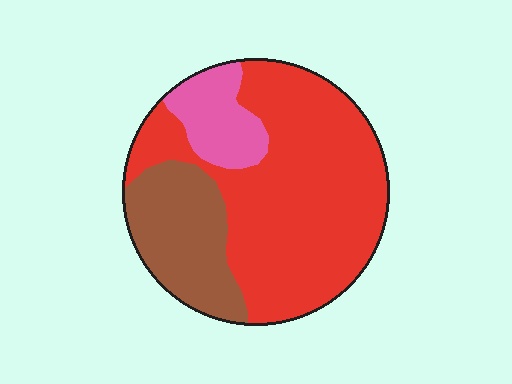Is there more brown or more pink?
Brown.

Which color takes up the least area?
Pink, at roughly 15%.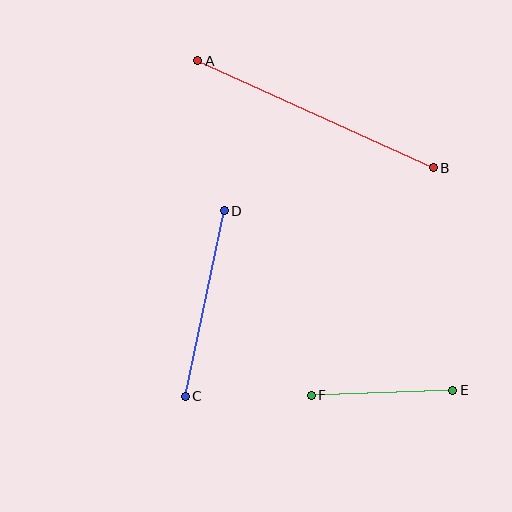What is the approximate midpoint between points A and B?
The midpoint is at approximately (315, 114) pixels.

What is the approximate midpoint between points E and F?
The midpoint is at approximately (382, 393) pixels.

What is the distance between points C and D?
The distance is approximately 190 pixels.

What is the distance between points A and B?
The distance is approximately 259 pixels.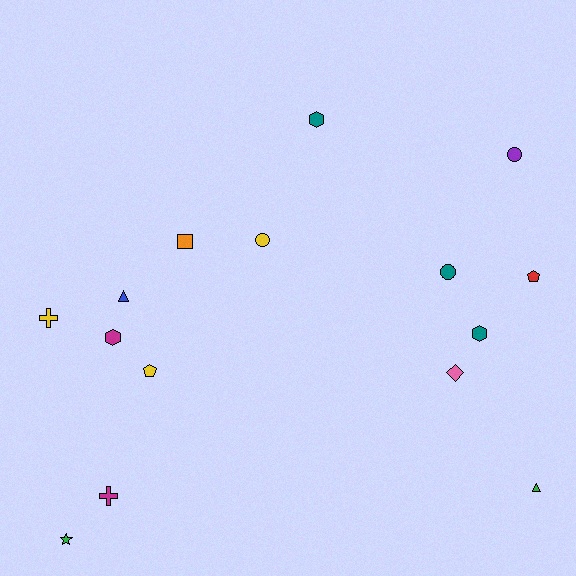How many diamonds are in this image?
There is 1 diamond.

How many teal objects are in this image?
There are 3 teal objects.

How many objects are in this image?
There are 15 objects.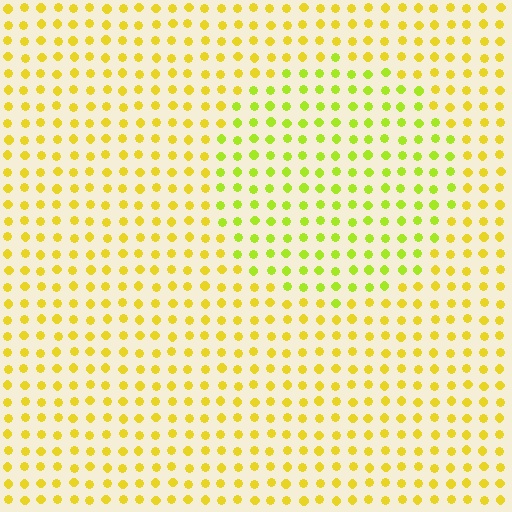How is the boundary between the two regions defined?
The boundary is defined purely by a slight shift in hue (about 27 degrees). Spacing, size, and orientation are identical on both sides.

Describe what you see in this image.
The image is filled with small yellow elements in a uniform arrangement. A circle-shaped region is visible where the elements are tinted to a slightly different hue, forming a subtle color boundary.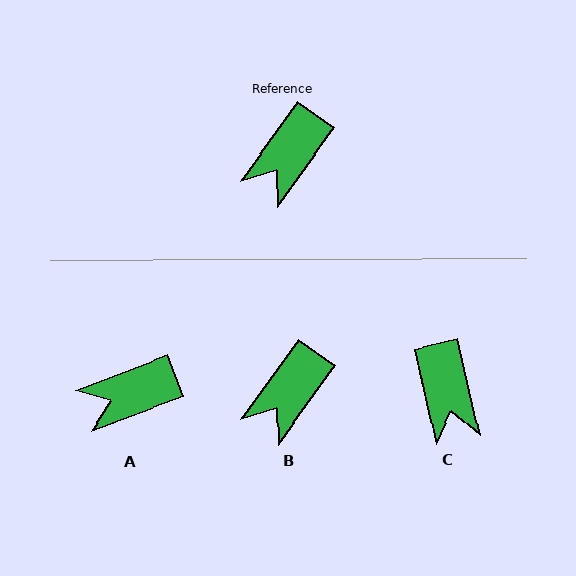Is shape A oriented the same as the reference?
No, it is off by about 34 degrees.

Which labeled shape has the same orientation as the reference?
B.